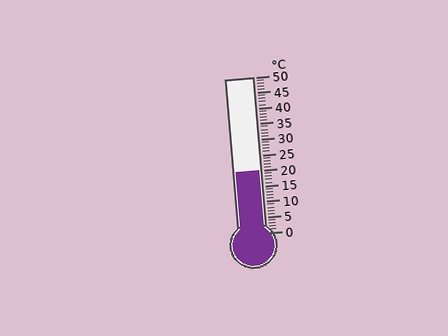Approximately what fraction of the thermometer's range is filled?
The thermometer is filled to approximately 40% of its range.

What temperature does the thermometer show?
The thermometer shows approximately 20°C.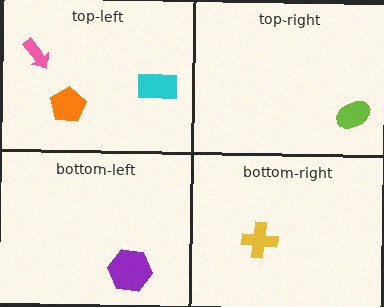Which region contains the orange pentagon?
The top-left region.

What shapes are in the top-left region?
The pink arrow, the cyan rectangle, the orange pentagon.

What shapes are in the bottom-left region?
The purple hexagon.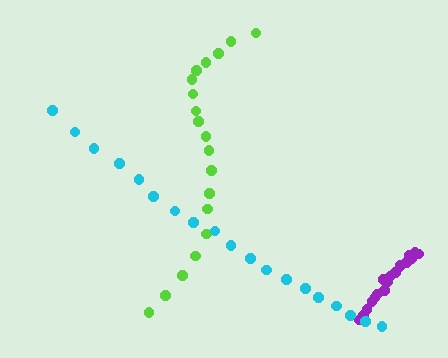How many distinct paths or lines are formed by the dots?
There are 3 distinct paths.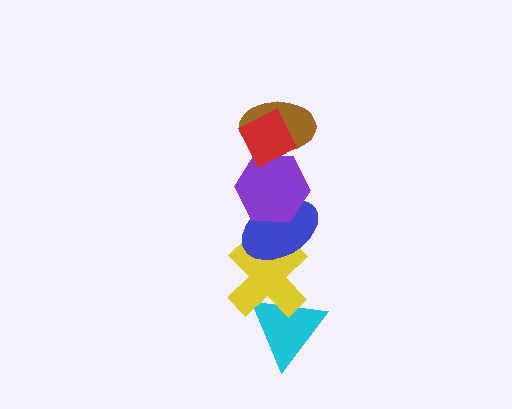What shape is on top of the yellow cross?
The blue ellipse is on top of the yellow cross.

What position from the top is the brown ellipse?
The brown ellipse is 2nd from the top.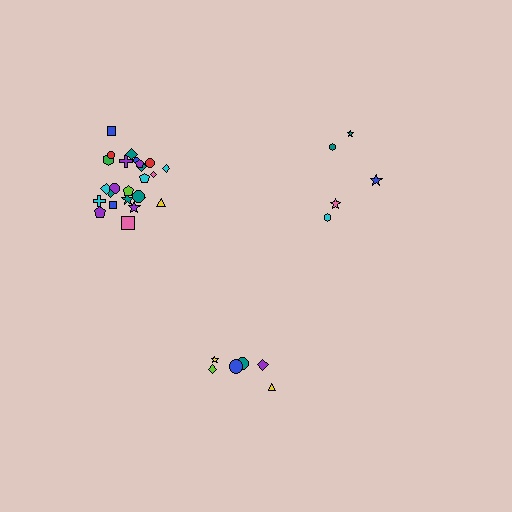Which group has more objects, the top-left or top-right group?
The top-left group.